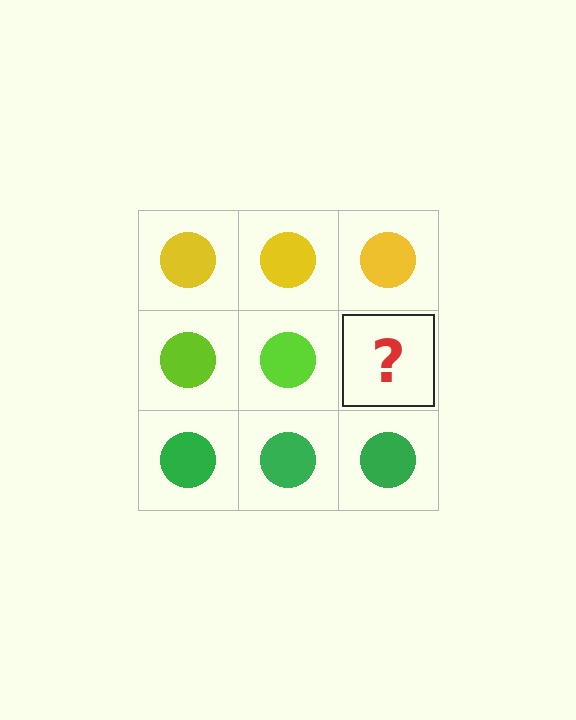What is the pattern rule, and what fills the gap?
The rule is that each row has a consistent color. The gap should be filled with a lime circle.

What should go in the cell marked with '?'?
The missing cell should contain a lime circle.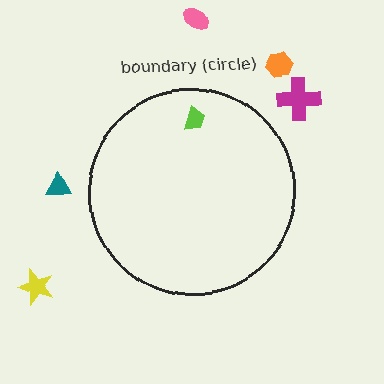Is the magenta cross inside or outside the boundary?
Outside.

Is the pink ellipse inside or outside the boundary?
Outside.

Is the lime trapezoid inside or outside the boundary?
Inside.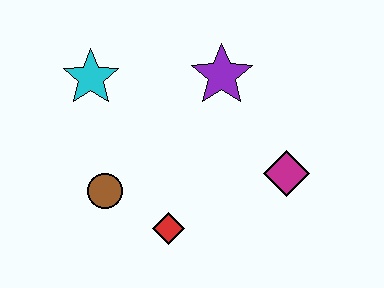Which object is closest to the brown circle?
The red diamond is closest to the brown circle.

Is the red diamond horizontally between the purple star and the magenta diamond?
No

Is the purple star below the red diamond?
No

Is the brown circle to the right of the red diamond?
No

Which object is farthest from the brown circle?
The magenta diamond is farthest from the brown circle.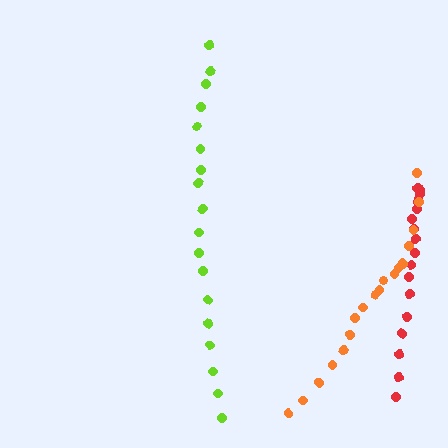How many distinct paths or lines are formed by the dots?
There are 3 distinct paths.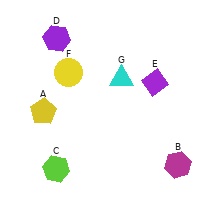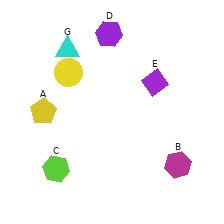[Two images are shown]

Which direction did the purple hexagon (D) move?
The purple hexagon (D) moved right.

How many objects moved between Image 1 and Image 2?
2 objects moved between the two images.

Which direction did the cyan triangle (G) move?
The cyan triangle (G) moved left.